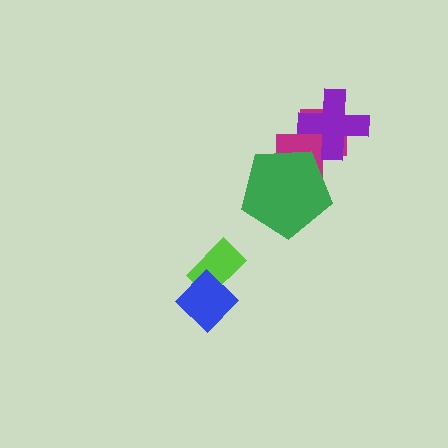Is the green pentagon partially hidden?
No, no other shape covers it.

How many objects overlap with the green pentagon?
1 object overlaps with the green pentagon.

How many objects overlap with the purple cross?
1 object overlaps with the purple cross.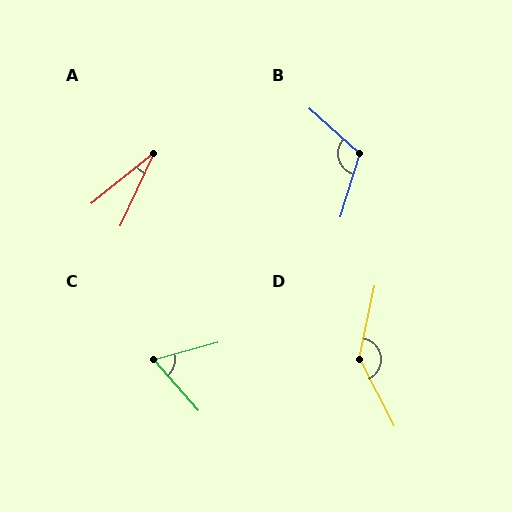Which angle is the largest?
D, at approximately 141 degrees.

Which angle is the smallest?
A, at approximately 26 degrees.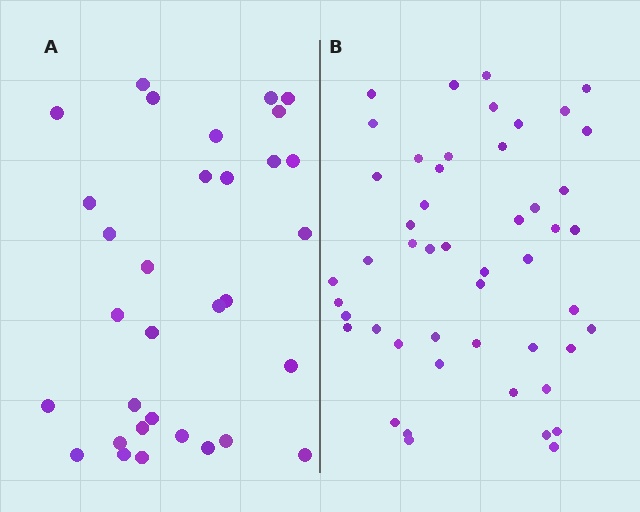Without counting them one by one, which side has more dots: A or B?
Region B (the right region) has more dots.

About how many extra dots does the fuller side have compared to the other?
Region B has approximately 15 more dots than region A.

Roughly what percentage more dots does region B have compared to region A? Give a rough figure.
About 55% more.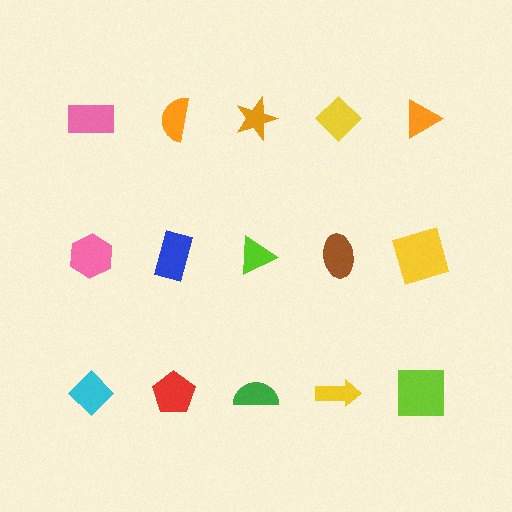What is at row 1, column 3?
An orange star.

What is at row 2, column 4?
A brown ellipse.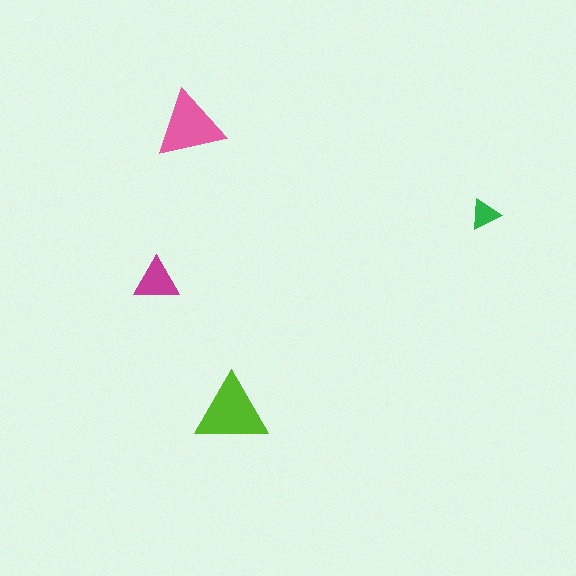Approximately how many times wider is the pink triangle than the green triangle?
About 2 times wider.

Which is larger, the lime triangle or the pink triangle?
The lime one.